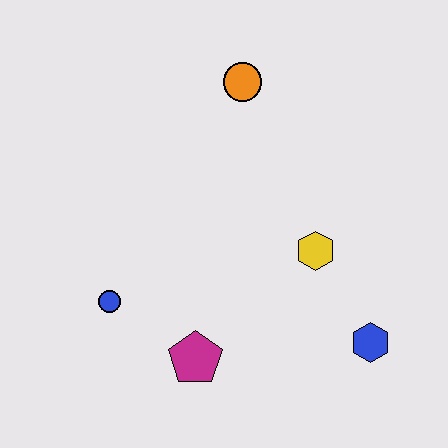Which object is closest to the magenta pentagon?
The blue circle is closest to the magenta pentagon.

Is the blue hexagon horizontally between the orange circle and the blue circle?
No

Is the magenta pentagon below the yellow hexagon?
Yes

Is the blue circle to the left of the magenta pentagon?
Yes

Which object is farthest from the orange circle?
The blue hexagon is farthest from the orange circle.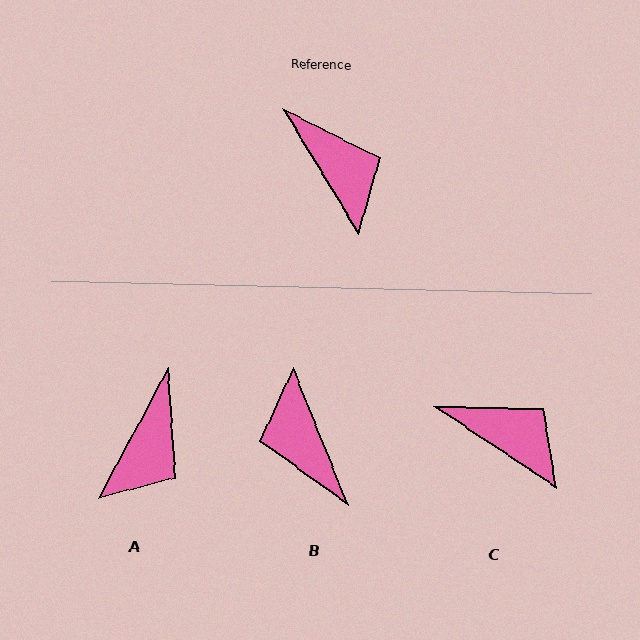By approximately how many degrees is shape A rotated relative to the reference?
Approximately 59 degrees clockwise.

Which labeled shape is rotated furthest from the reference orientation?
B, about 171 degrees away.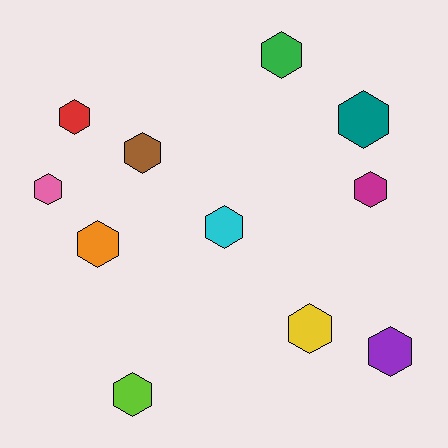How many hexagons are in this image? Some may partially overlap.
There are 11 hexagons.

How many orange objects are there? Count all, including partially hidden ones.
There is 1 orange object.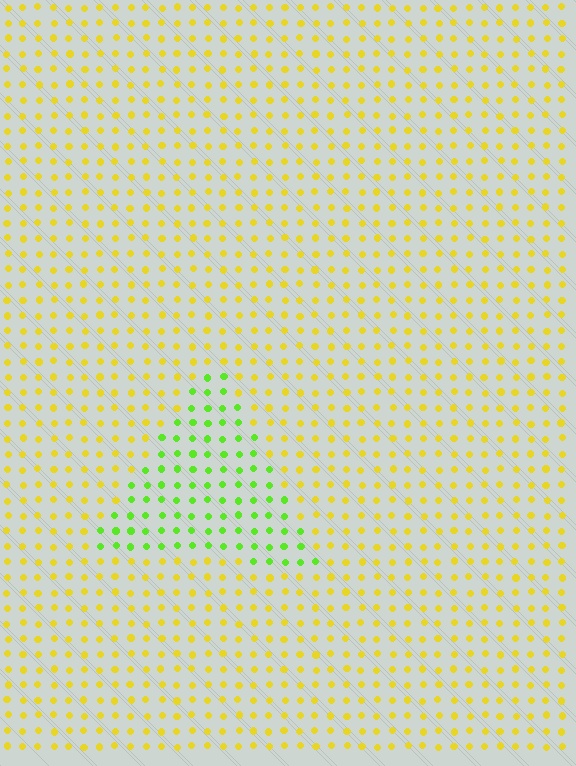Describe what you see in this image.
The image is filled with small yellow elements in a uniform arrangement. A triangle-shaped region is visible where the elements are tinted to a slightly different hue, forming a subtle color boundary.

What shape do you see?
I see a triangle.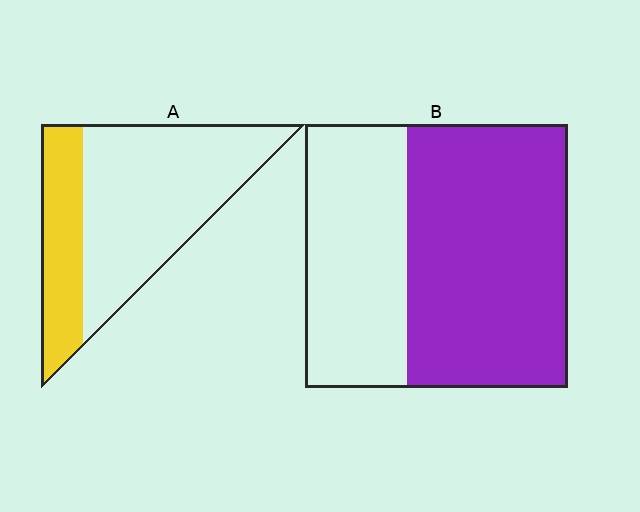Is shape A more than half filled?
No.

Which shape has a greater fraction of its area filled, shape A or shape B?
Shape B.